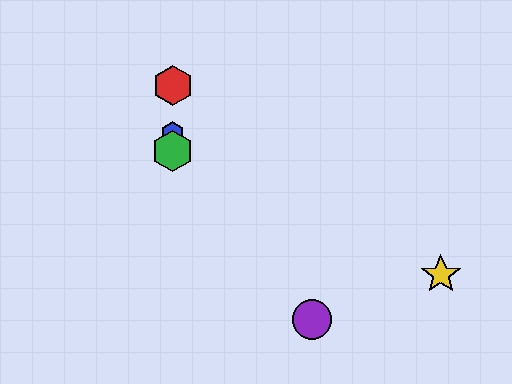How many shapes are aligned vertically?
3 shapes (the red hexagon, the blue hexagon, the green hexagon) are aligned vertically.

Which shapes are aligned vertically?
The red hexagon, the blue hexagon, the green hexagon are aligned vertically.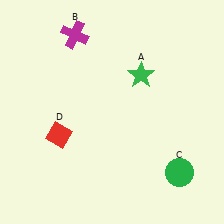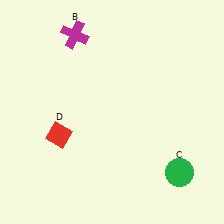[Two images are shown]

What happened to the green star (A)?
The green star (A) was removed in Image 2. It was in the top-right area of Image 1.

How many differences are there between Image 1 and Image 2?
There is 1 difference between the two images.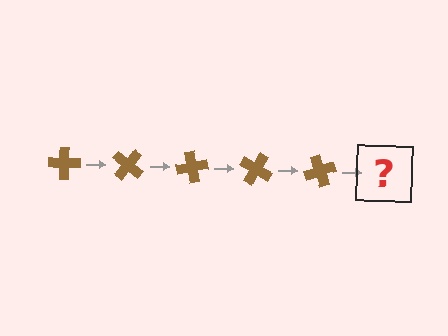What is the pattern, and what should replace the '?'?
The pattern is that the cross rotates 40 degrees each step. The '?' should be a brown cross rotated 200 degrees.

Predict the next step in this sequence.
The next step is a brown cross rotated 200 degrees.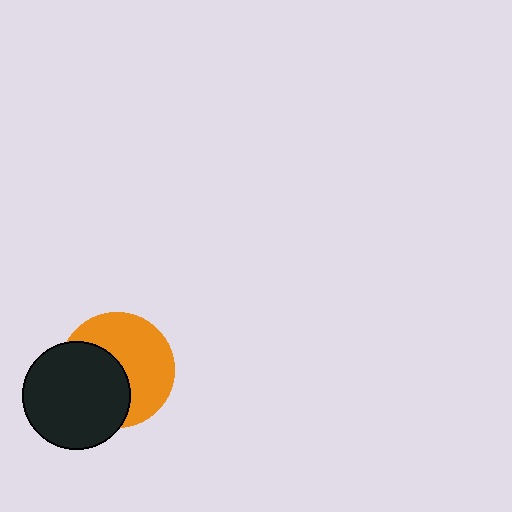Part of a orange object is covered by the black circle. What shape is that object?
It is a circle.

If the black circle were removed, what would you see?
You would see the complete orange circle.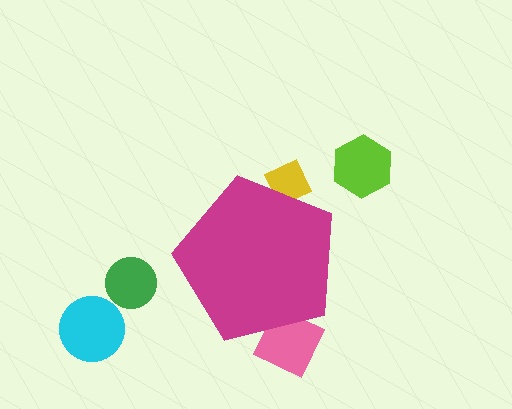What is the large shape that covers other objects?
A magenta pentagon.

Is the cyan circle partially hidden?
No, the cyan circle is fully visible.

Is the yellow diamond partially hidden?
Yes, the yellow diamond is partially hidden behind the magenta pentagon.